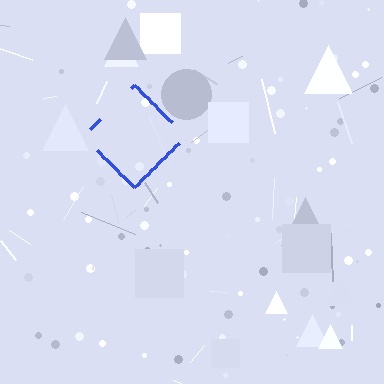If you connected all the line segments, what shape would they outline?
They would outline a diamond.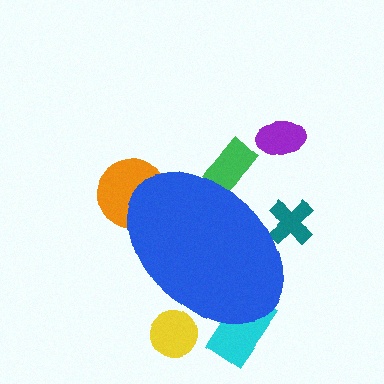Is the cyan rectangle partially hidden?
Yes, the cyan rectangle is partially hidden behind the blue ellipse.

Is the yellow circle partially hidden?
Yes, the yellow circle is partially hidden behind the blue ellipse.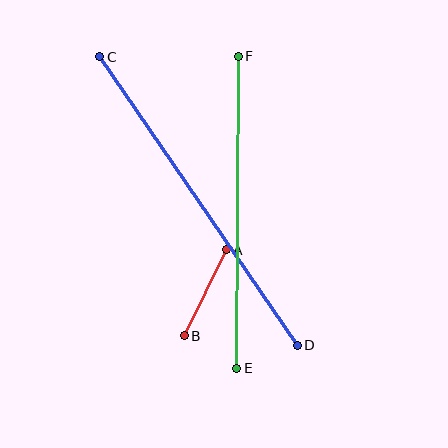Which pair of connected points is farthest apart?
Points C and D are farthest apart.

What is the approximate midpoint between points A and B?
The midpoint is at approximately (205, 293) pixels.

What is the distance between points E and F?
The distance is approximately 312 pixels.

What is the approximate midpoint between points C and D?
The midpoint is at approximately (199, 201) pixels.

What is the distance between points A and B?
The distance is approximately 96 pixels.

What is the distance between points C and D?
The distance is approximately 350 pixels.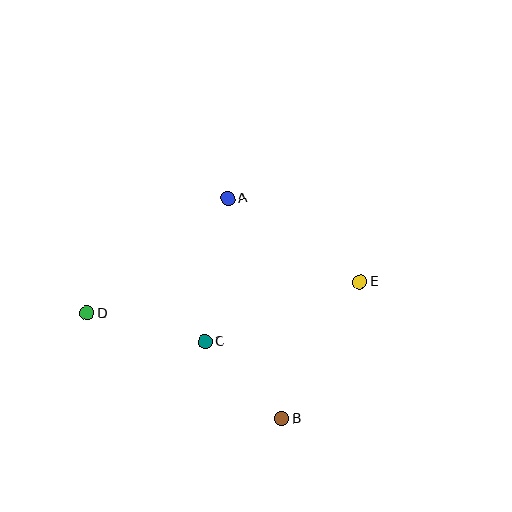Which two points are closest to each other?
Points B and C are closest to each other.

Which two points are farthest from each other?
Points D and E are farthest from each other.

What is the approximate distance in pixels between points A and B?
The distance between A and B is approximately 227 pixels.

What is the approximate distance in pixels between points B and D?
The distance between B and D is approximately 221 pixels.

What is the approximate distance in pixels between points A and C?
The distance between A and C is approximately 145 pixels.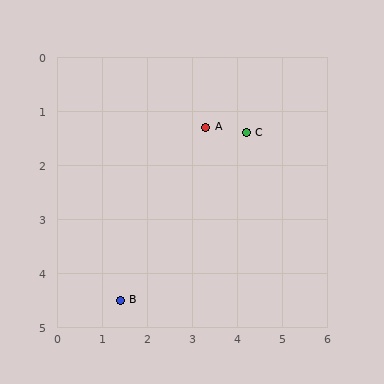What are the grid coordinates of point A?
Point A is at approximately (3.3, 1.3).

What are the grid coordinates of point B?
Point B is at approximately (1.4, 4.5).